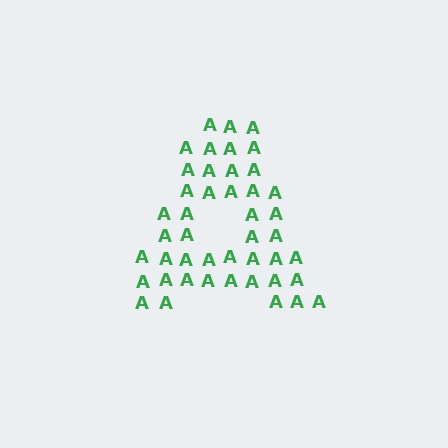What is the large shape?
The large shape is the letter A.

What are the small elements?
The small elements are letter A's.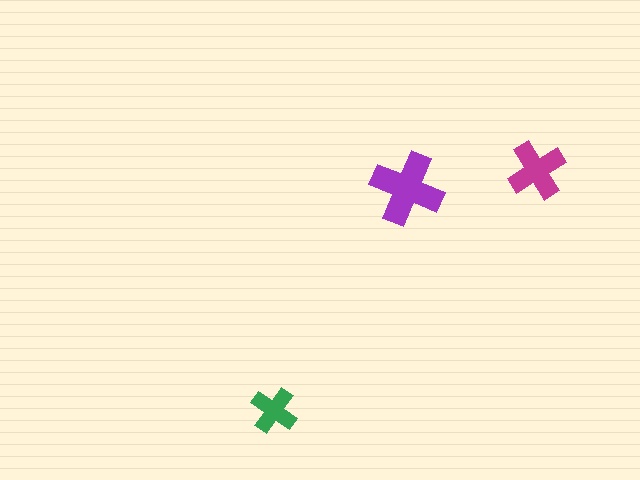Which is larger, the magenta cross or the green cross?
The magenta one.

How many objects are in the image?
There are 3 objects in the image.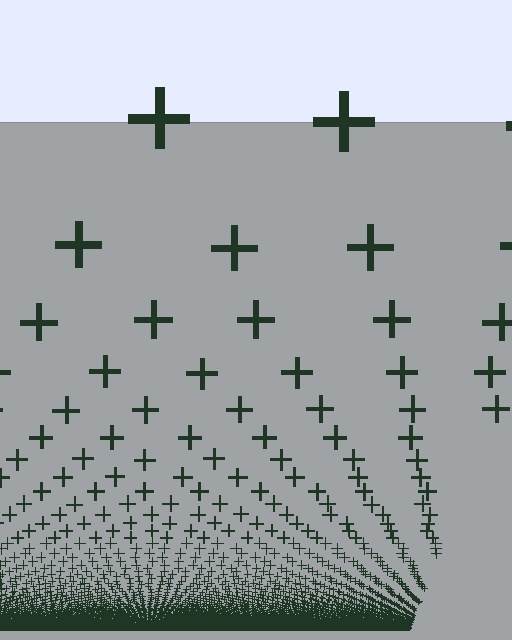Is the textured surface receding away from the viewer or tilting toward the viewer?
The surface appears to tilt toward the viewer. Texture elements get larger and sparser toward the top.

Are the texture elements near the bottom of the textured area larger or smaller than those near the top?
Smaller. The gradient is inverted — elements near the bottom are smaller and denser.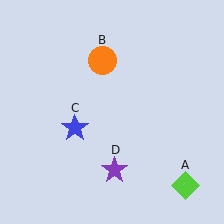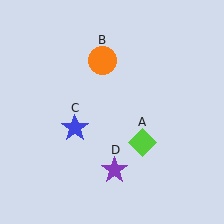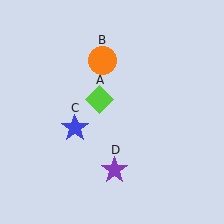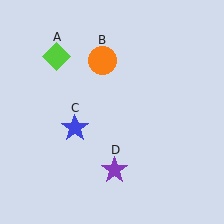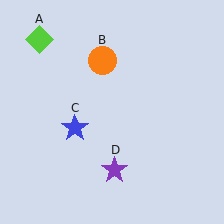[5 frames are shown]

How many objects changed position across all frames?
1 object changed position: lime diamond (object A).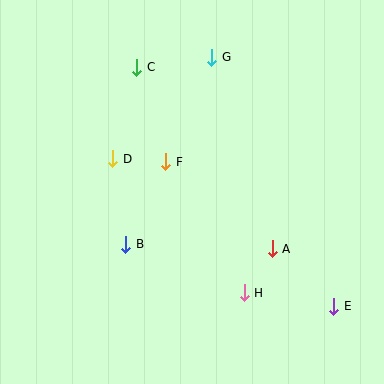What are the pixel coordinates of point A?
Point A is at (272, 249).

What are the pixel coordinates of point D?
Point D is at (113, 159).